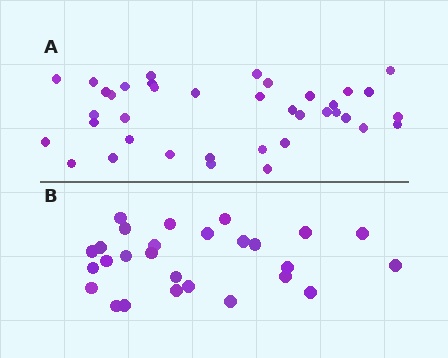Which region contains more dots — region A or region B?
Region A (the top region) has more dots.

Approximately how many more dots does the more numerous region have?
Region A has roughly 12 or so more dots than region B.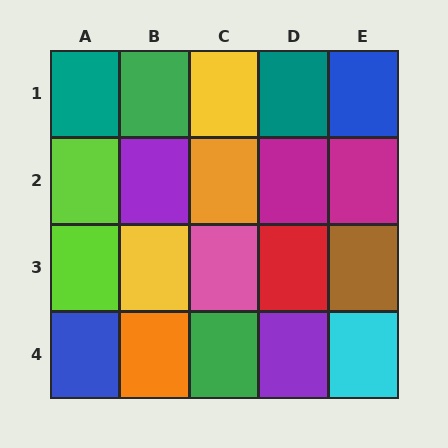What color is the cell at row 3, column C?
Pink.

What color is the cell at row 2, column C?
Orange.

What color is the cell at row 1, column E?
Blue.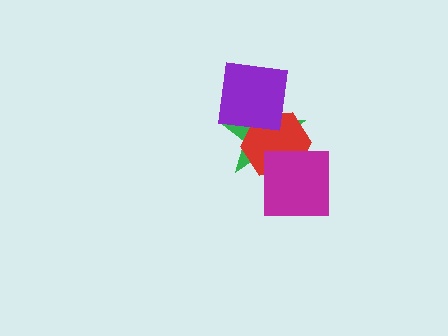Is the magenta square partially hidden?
No, no other shape covers it.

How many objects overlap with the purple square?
2 objects overlap with the purple square.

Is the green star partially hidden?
Yes, it is partially covered by another shape.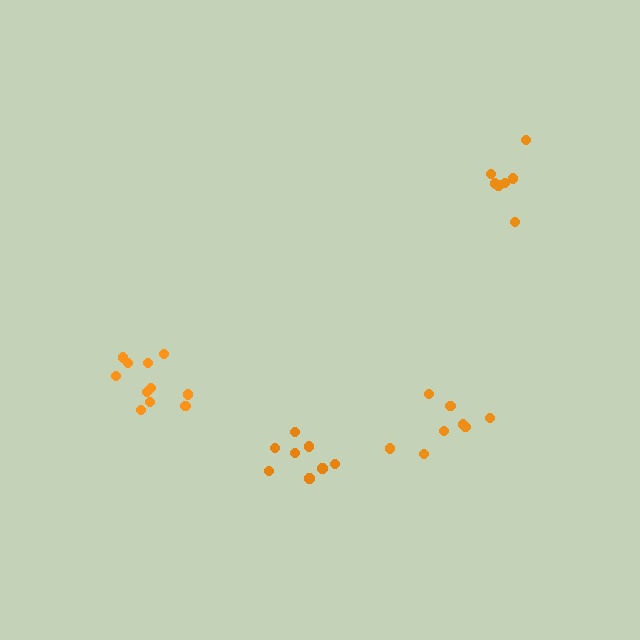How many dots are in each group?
Group 1: 11 dots, Group 2: 8 dots, Group 3: 8 dots, Group 4: 7 dots (34 total).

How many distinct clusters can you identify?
There are 4 distinct clusters.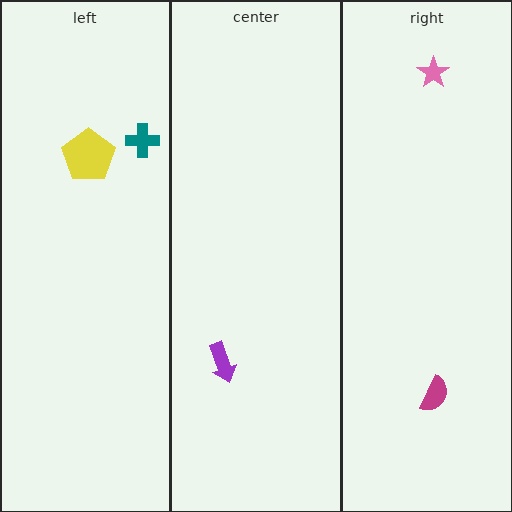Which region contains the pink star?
The right region.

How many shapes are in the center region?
1.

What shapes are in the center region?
The purple arrow.